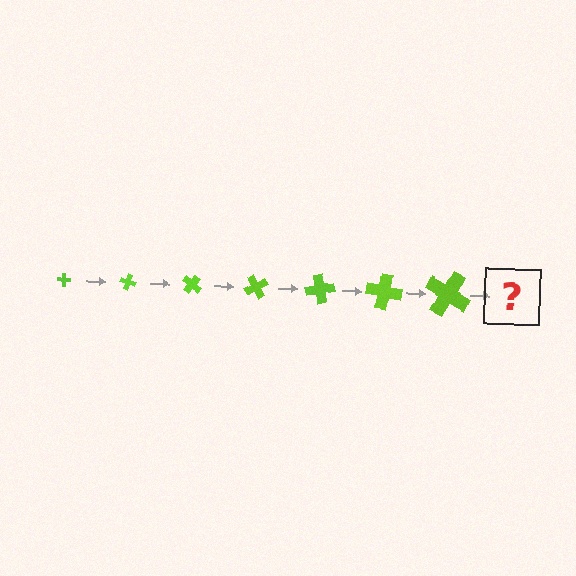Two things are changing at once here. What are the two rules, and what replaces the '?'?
The two rules are that the cross grows larger each step and it rotates 20 degrees each step. The '?' should be a cross, larger than the previous one and rotated 140 degrees from the start.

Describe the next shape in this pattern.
It should be a cross, larger than the previous one and rotated 140 degrees from the start.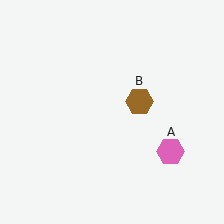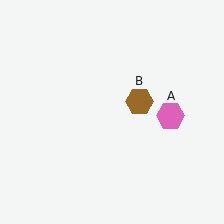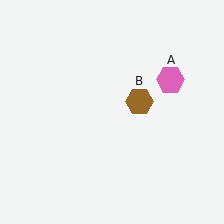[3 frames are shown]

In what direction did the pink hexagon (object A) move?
The pink hexagon (object A) moved up.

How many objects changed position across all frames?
1 object changed position: pink hexagon (object A).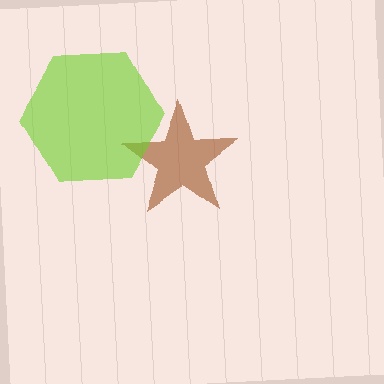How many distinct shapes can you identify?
There are 2 distinct shapes: a brown star, a lime hexagon.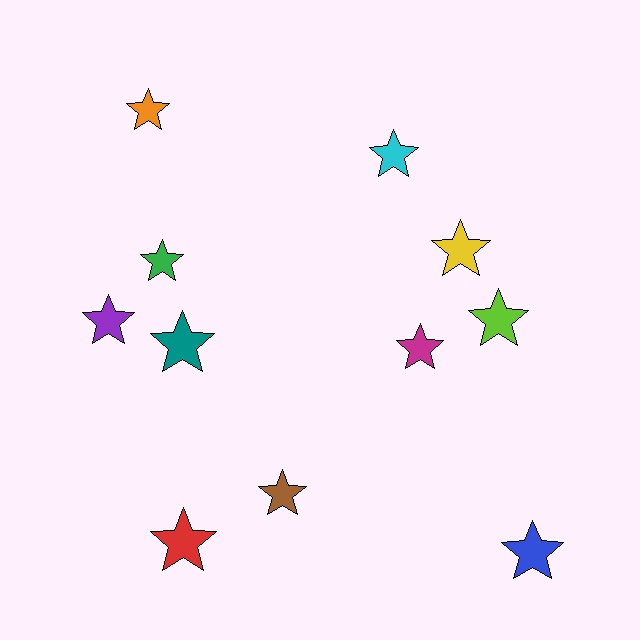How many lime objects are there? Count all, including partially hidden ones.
There is 1 lime object.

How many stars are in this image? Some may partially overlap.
There are 11 stars.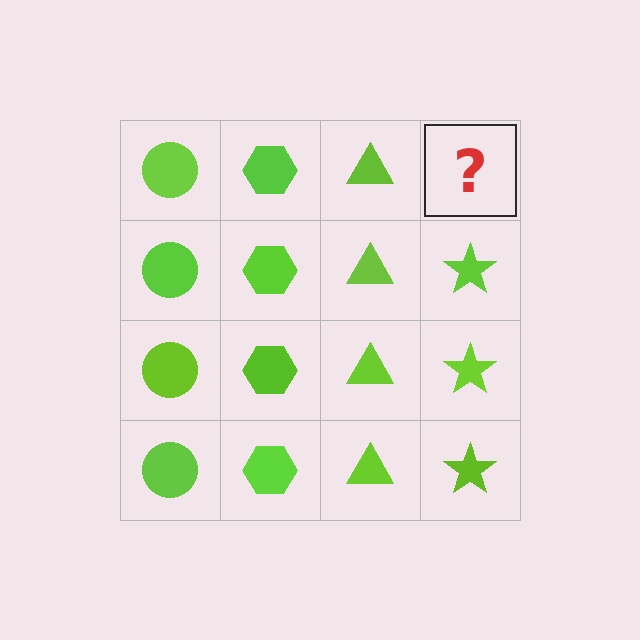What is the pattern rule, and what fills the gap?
The rule is that each column has a consistent shape. The gap should be filled with a lime star.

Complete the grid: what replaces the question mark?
The question mark should be replaced with a lime star.